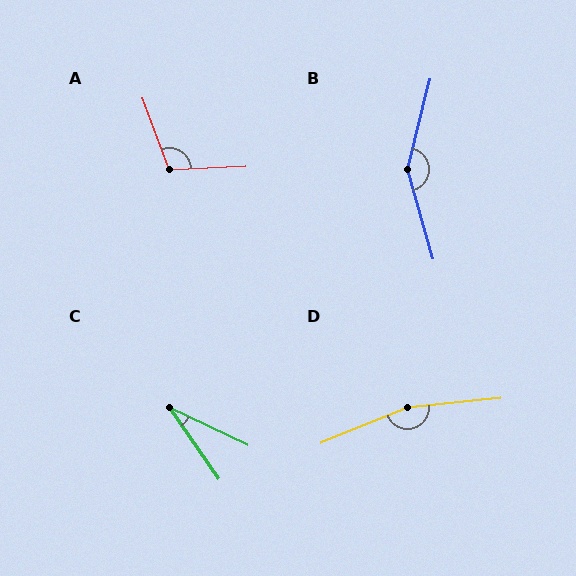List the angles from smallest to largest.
C (29°), A (108°), B (150°), D (164°).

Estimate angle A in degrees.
Approximately 108 degrees.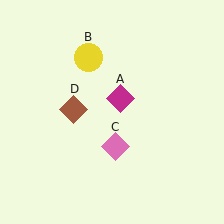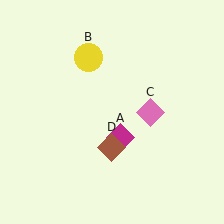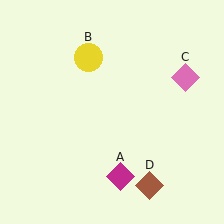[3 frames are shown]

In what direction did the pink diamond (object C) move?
The pink diamond (object C) moved up and to the right.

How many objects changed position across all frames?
3 objects changed position: magenta diamond (object A), pink diamond (object C), brown diamond (object D).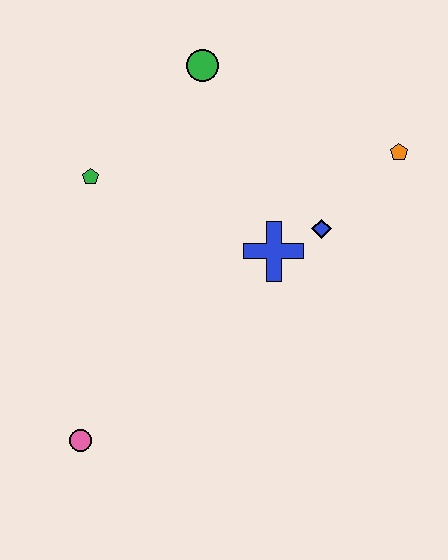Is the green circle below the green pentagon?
No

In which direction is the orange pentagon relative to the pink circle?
The orange pentagon is to the right of the pink circle.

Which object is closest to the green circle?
The green pentagon is closest to the green circle.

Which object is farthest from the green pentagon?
The orange pentagon is farthest from the green pentagon.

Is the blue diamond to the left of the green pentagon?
No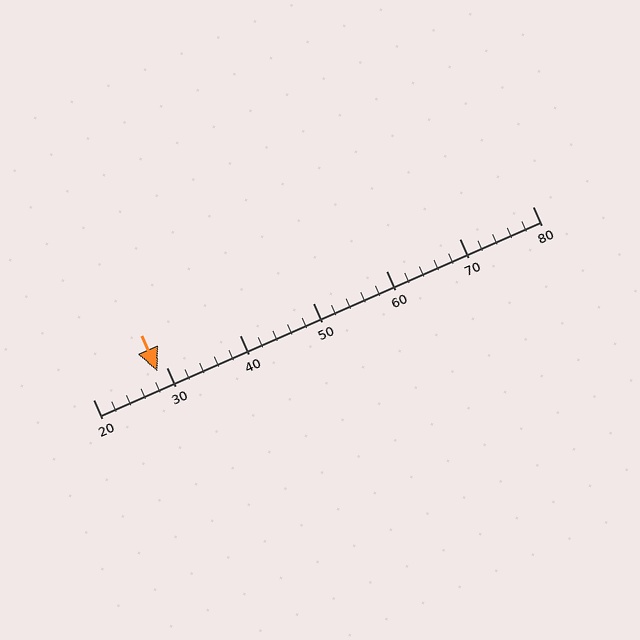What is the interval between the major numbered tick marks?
The major tick marks are spaced 10 units apart.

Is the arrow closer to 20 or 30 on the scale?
The arrow is closer to 30.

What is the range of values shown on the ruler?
The ruler shows values from 20 to 80.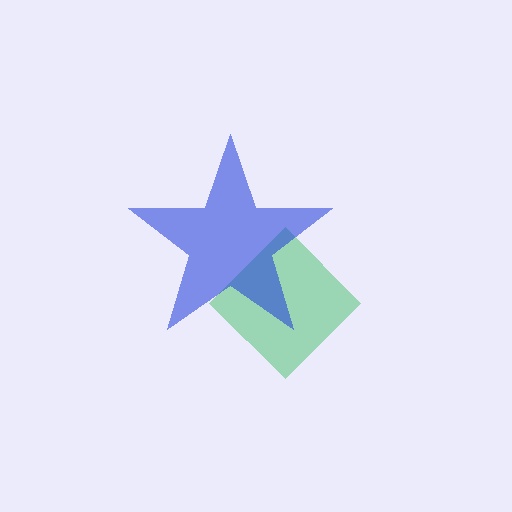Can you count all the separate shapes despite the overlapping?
Yes, there are 2 separate shapes.